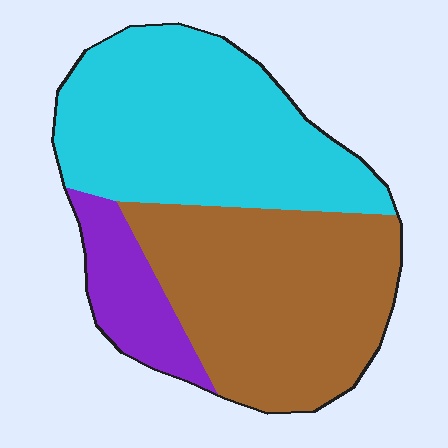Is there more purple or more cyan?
Cyan.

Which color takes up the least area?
Purple, at roughly 10%.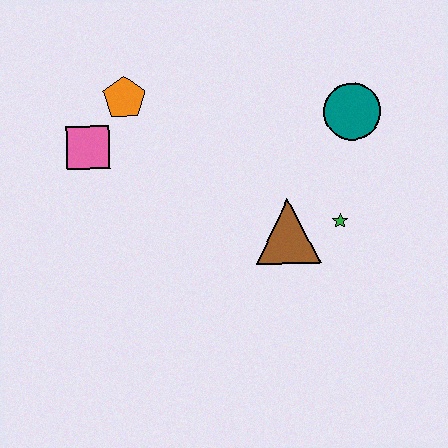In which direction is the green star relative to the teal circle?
The green star is below the teal circle.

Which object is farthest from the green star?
The pink square is farthest from the green star.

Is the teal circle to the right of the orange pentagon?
Yes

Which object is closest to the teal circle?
The green star is closest to the teal circle.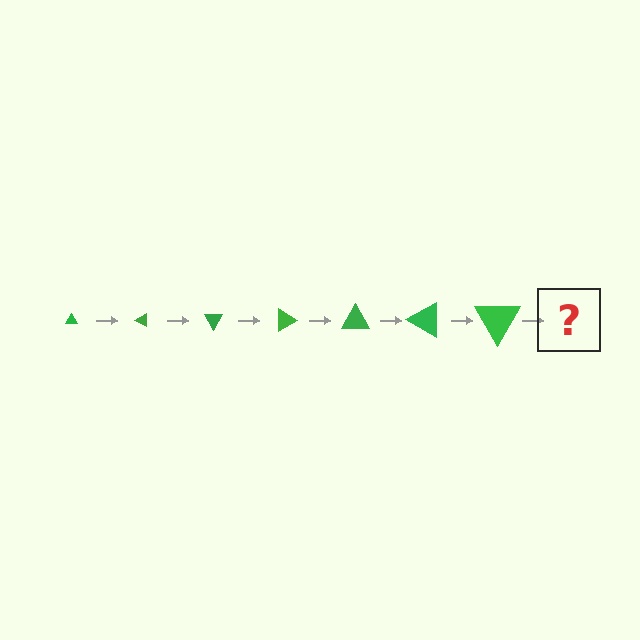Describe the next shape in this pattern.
It should be a triangle, larger than the previous one and rotated 210 degrees from the start.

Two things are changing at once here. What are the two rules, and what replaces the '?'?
The two rules are that the triangle grows larger each step and it rotates 30 degrees each step. The '?' should be a triangle, larger than the previous one and rotated 210 degrees from the start.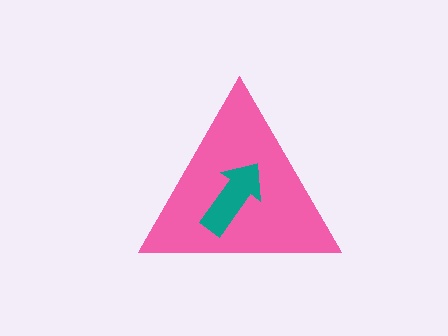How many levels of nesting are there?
2.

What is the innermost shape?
The teal arrow.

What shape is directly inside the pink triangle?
The teal arrow.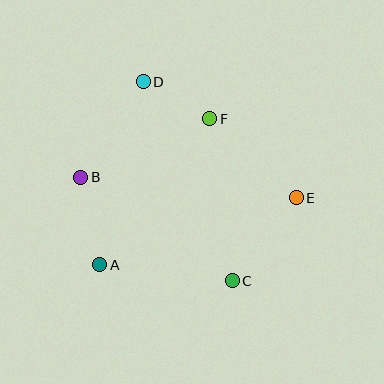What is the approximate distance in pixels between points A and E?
The distance between A and E is approximately 207 pixels.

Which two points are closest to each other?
Points D and F are closest to each other.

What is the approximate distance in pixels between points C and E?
The distance between C and E is approximately 105 pixels.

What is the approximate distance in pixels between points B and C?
The distance between B and C is approximately 183 pixels.